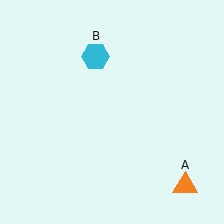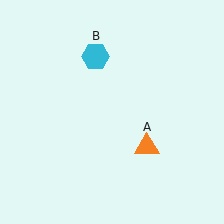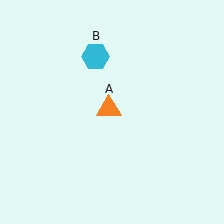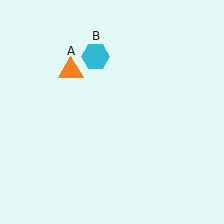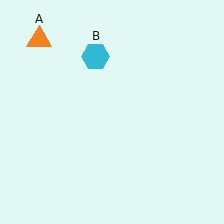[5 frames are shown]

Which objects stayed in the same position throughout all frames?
Cyan hexagon (object B) remained stationary.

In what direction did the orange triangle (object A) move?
The orange triangle (object A) moved up and to the left.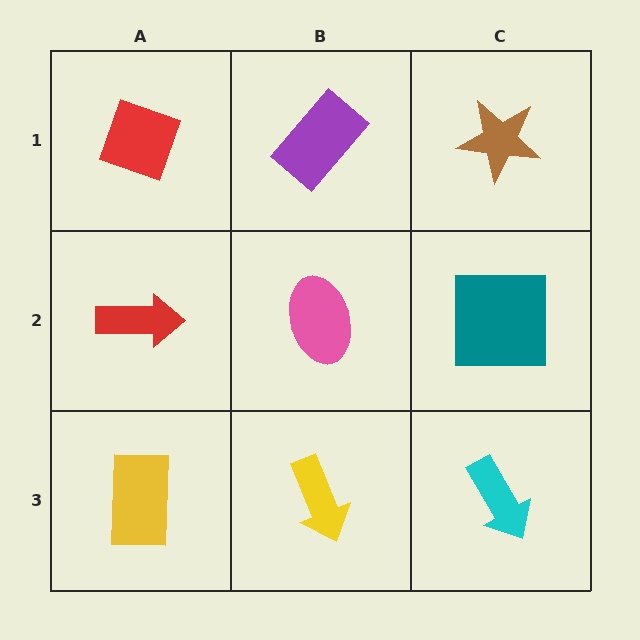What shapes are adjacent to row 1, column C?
A teal square (row 2, column C), a purple rectangle (row 1, column B).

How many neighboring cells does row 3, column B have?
3.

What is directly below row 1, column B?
A pink ellipse.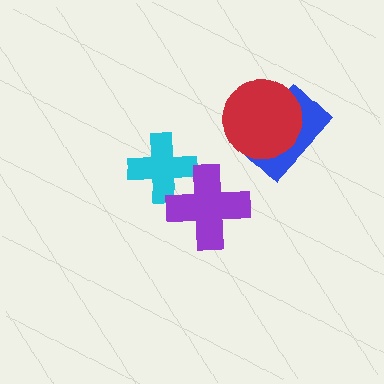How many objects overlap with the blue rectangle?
1 object overlaps with the blue rectangle.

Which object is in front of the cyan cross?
The purple cross is in front of the cyan cross.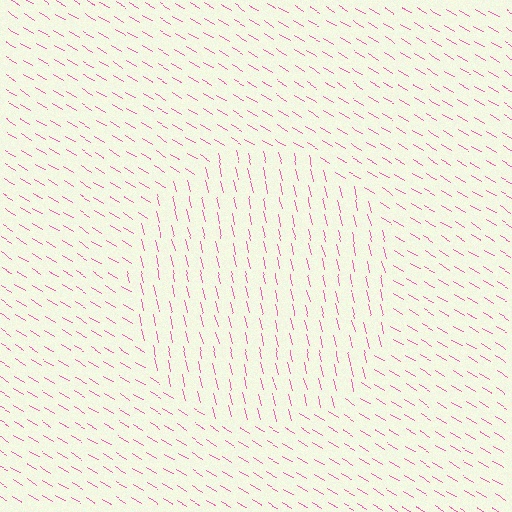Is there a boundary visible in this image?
Yes, there is a texture boundary formed by a change in line orientation.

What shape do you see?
I see a circle.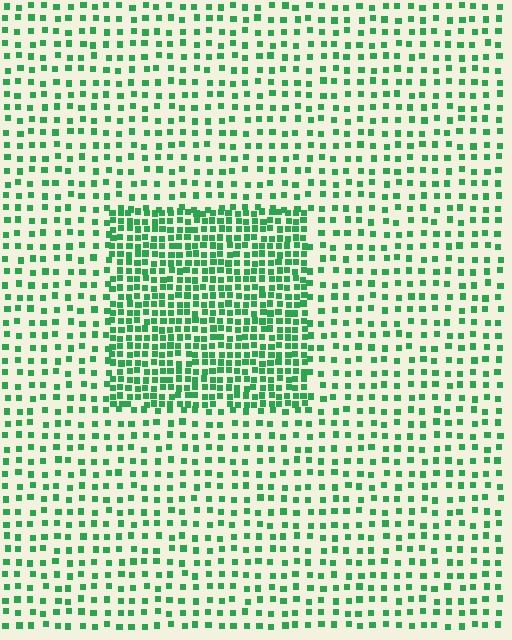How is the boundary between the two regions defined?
The boundary is defined by a change in element density (approximately 2.3x ratio). All elements are the same color, size, and shape.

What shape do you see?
I see a rectangle.